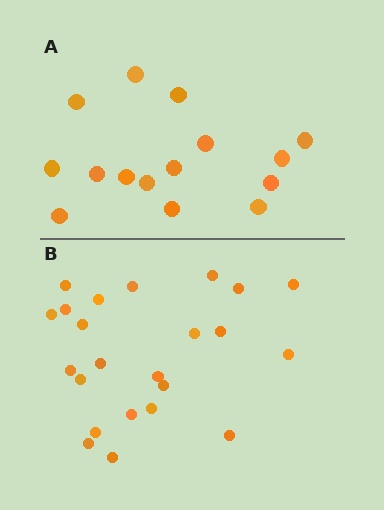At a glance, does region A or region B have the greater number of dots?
Region B (the bottom region) has more dots.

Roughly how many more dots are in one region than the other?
Region B has roughly 8 or so more dots than region A.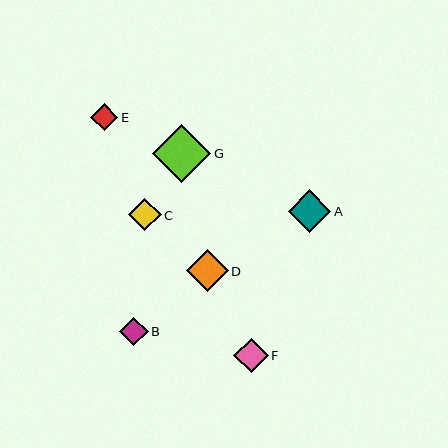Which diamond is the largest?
Diamond G is the largest with a size of approximately 58 pixels.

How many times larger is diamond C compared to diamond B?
Diamond C is approximately 1.1 times the size of diamond B.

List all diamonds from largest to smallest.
From largest to smallest: G, A, D, F, C, B, E.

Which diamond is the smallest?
Diamond E is the smallest with a size of approximately 27 pixels.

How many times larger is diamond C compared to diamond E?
Diamond C is approximately 1.2 times the size of diamond E.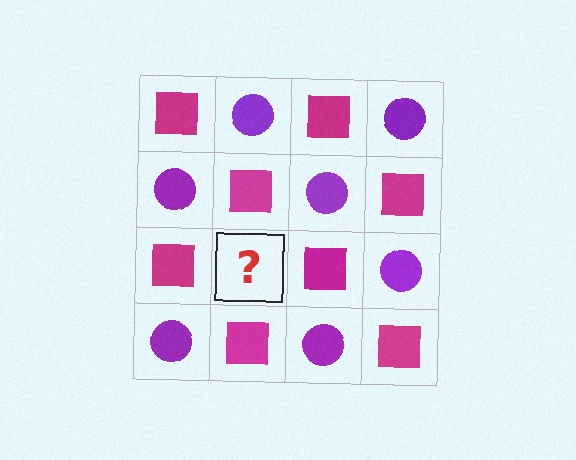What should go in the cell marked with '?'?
The missing cell should contain a purple circle.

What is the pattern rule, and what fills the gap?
The rule is that it alternates magenta square and purple circle in a checkerboard pattern. The gap should be filled with a purple circle.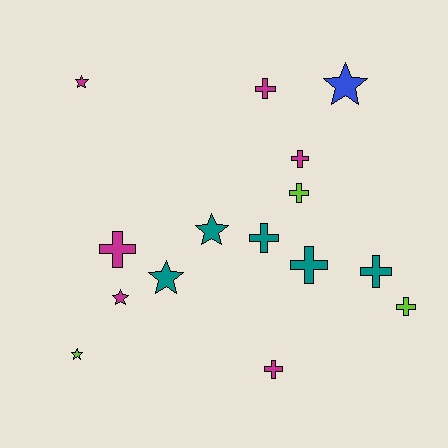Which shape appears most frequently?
Cross, with 9 objects.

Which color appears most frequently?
Magenta, with 6 objects.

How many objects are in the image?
There are 15 objects.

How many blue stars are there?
There is 1 blue star.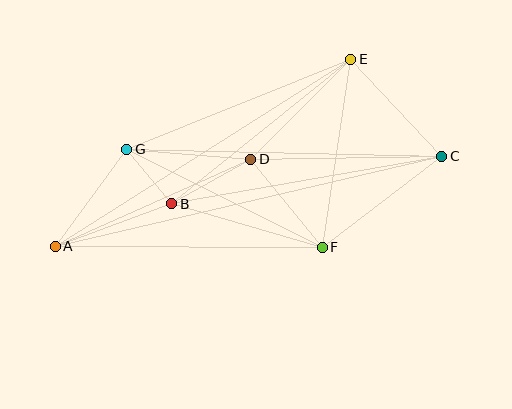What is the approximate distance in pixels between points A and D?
The distance between A and D is approximately 214 pixels.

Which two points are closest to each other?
Points B and G are closest to each other.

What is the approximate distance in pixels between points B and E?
The distance between B and E is approximately 230 pixels.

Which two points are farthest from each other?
Points A and C are farthest from each other.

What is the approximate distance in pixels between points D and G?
The distance between D and G is approximately 124 pixels.